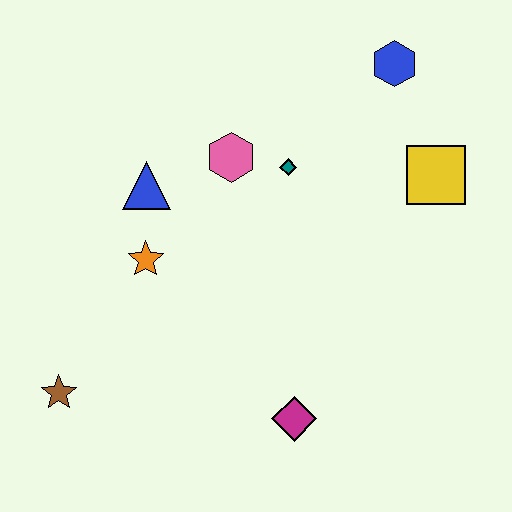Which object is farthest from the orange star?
The blue hexagon is farthest from the orange star.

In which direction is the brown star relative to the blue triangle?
The brown star is below the blue triangle.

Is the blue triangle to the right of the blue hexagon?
No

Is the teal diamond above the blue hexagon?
No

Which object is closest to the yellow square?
The blue hexagon is closest to the yellow square.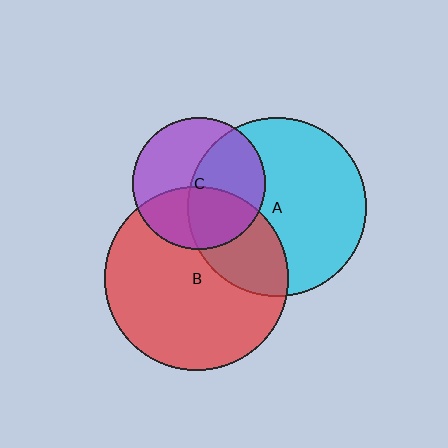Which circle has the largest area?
Circle B (red).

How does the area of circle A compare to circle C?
Approximately 1.8 times.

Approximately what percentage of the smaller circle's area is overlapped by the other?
Approximately 30%.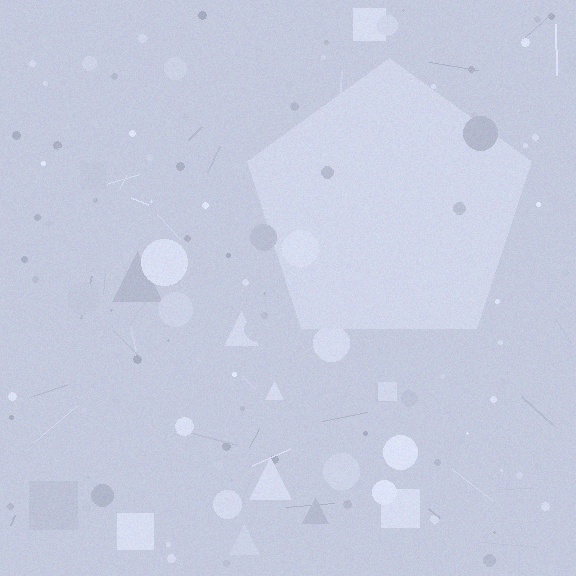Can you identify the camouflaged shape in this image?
The camouflaged shape is a pentagon.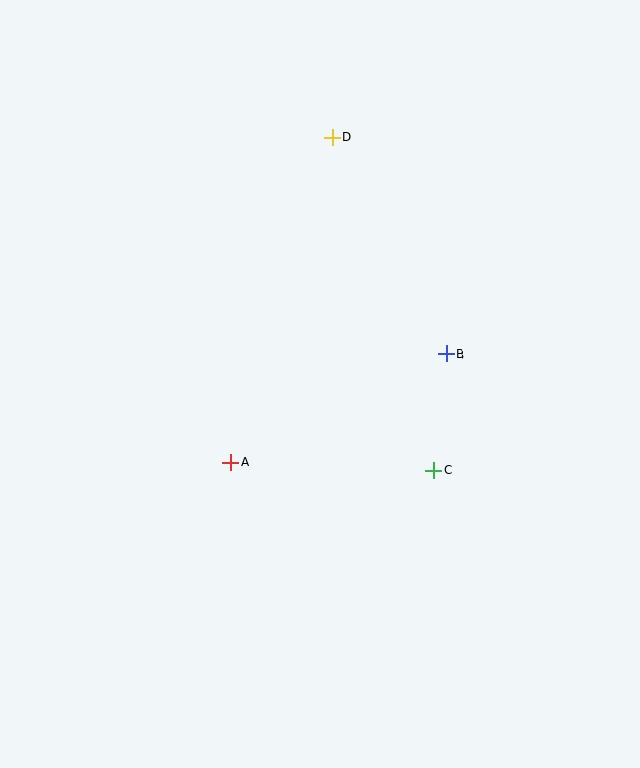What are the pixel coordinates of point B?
Point B is at (447, 354).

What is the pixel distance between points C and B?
The distance between C and B is 117 pixels.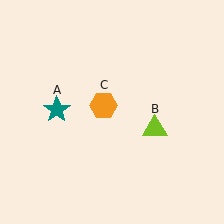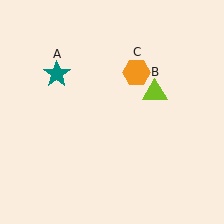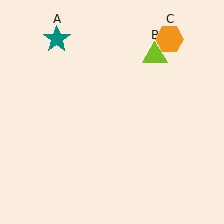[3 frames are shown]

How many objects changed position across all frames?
3 objects changed position: teal star (object A), lime triangle (object B), orange hexagon (object C).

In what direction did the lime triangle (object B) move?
The lime triangle (object B) moved up.